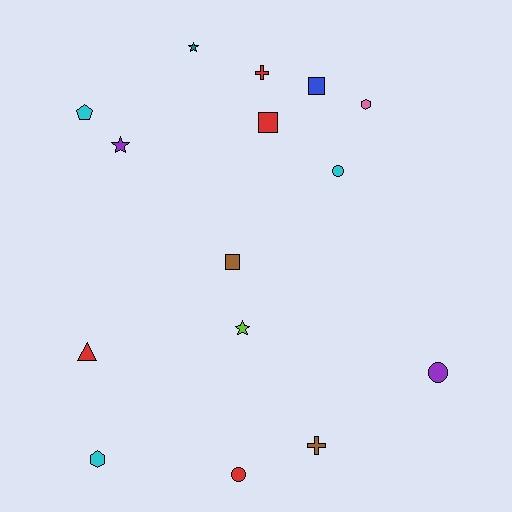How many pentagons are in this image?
There is 1 pentagon.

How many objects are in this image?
There are 15 objects.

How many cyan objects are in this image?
There are 3 cyan objects.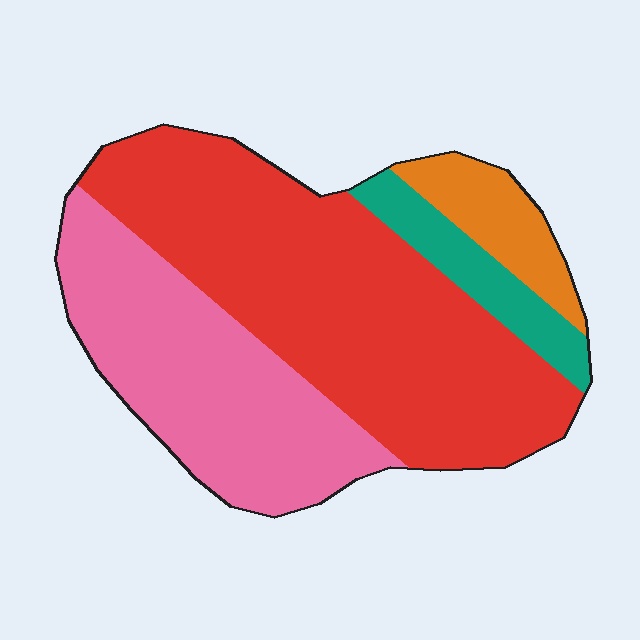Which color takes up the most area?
Red, at roughly 50%.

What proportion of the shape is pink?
Pink takes up about one third (1/3) of the shape.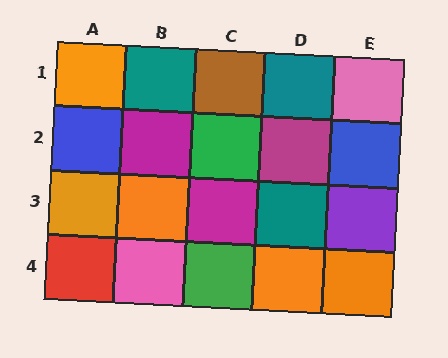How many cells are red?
1 cell is red.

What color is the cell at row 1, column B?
Teal.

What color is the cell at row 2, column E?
Blue.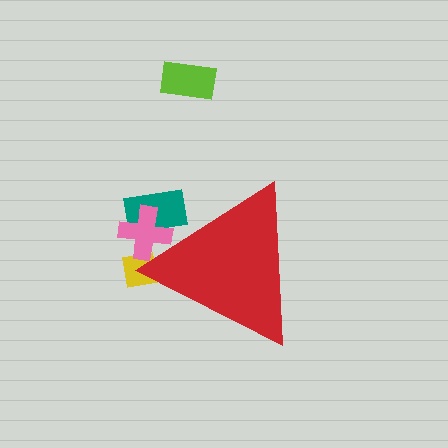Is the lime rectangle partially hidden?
No, the lime rectangle is fully visible.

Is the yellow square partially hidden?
Yes, the yellow square is partially hidden behind the red triangle.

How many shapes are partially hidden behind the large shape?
3 shapes are partially hidden.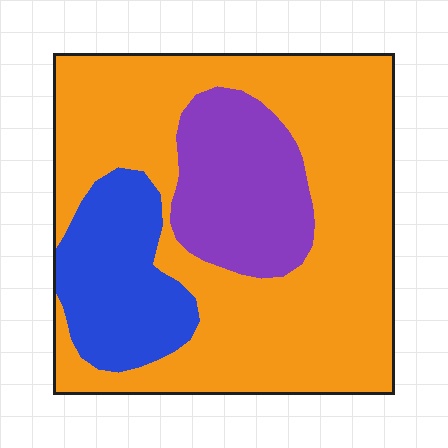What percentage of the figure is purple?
Purple covers around 20% of the figure.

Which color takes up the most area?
Orange, at roughly 65%.